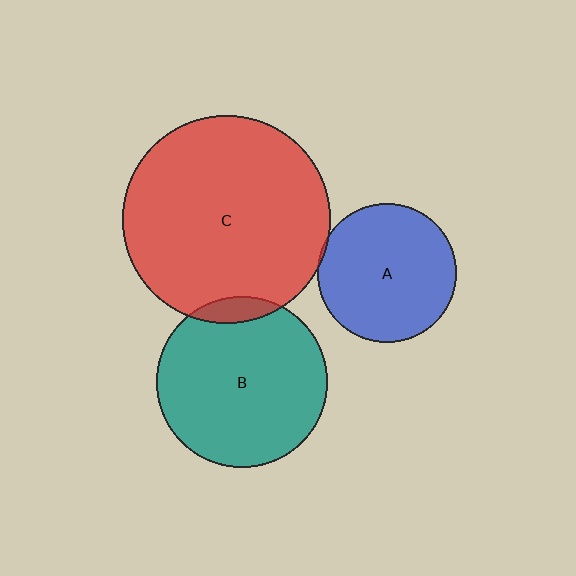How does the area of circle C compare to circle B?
Approximately 1.5 times.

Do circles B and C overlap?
Yes.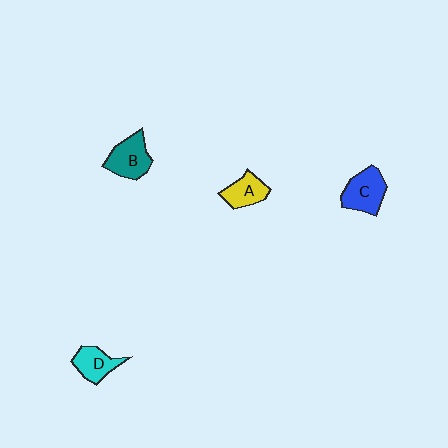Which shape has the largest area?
Shape C (blue).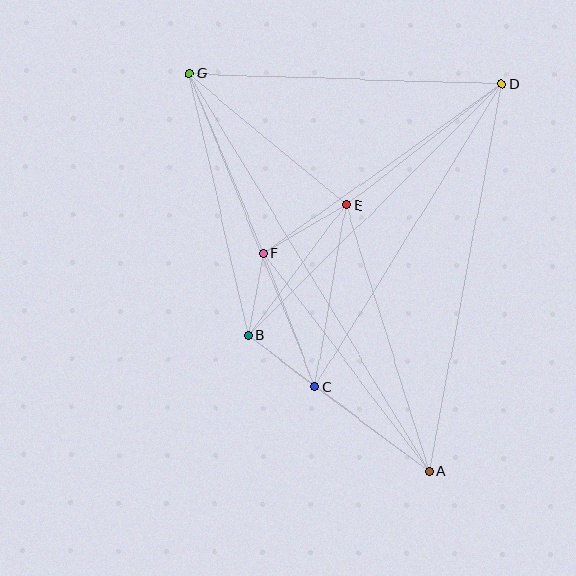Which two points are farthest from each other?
Points A and G are farthest from each other.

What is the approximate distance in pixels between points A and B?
The distance between A and B is approximately 226 pixels.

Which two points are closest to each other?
Points B and F are closest to each other.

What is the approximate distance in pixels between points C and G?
The distance between C and G is approximately 337 pixels.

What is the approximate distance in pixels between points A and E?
The distance between A and E is approximately 279 pixels.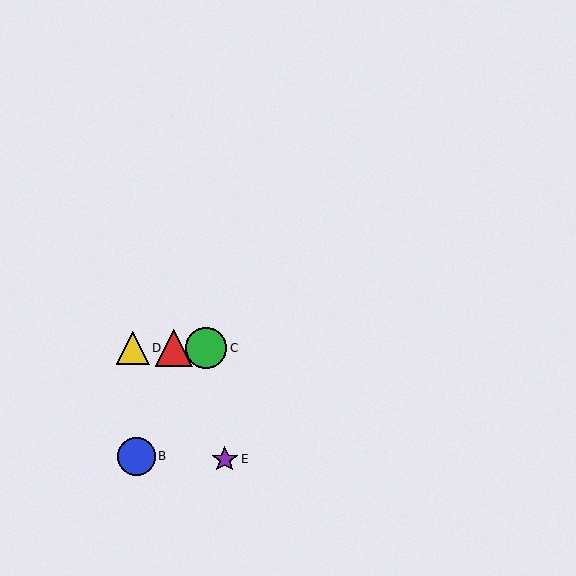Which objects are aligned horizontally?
Objects A, C, D are aligned horizontally.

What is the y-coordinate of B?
Object B is at y≈456.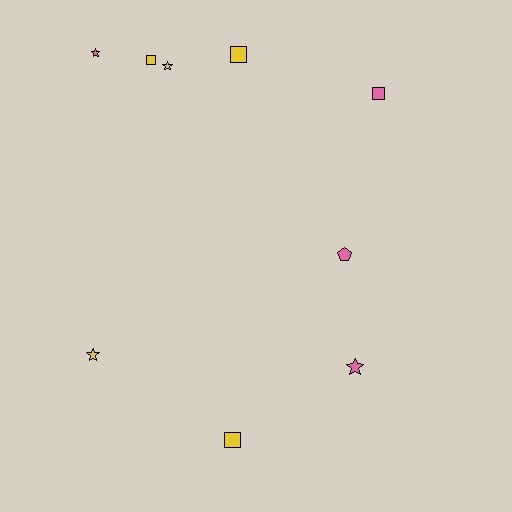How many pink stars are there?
There are 2 pink stars.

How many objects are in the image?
There are 9 objects.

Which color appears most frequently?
Yellow, with 5 objects.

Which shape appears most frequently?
Square, with 4 objects.